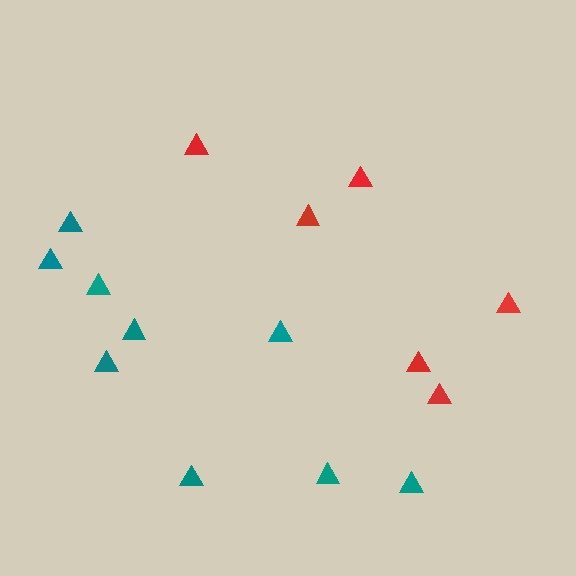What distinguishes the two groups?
There are 2 groups: one group of red triangles (6) and one group of teal triangles (9).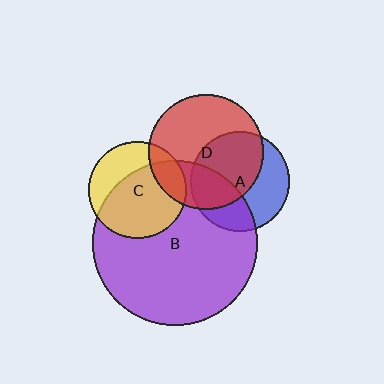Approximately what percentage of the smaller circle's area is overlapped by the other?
Approximately 20%.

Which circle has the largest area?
Circle B (purple).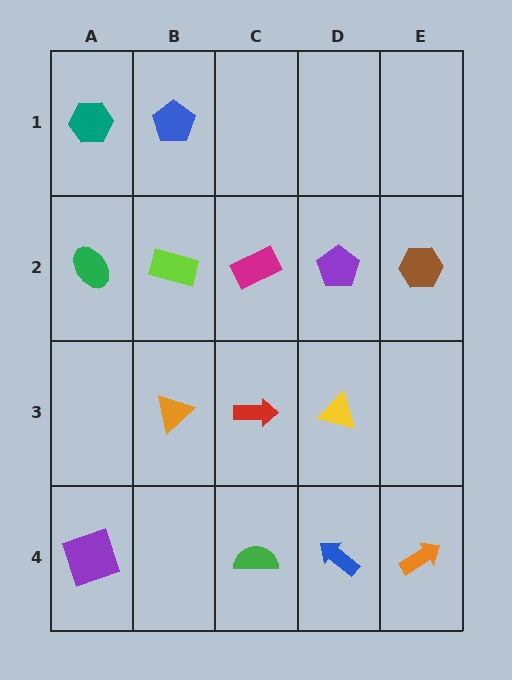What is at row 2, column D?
A purple pentagon.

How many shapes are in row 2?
5 shapes.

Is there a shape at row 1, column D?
No, that cell is empty.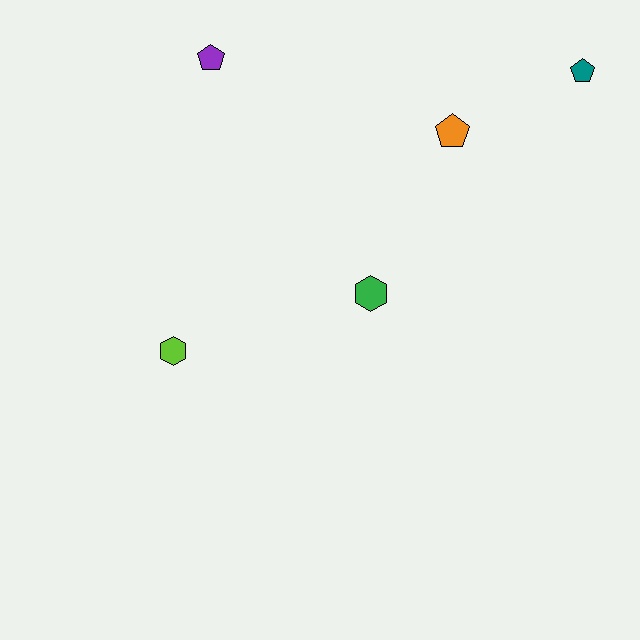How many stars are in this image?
There are no stars.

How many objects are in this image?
There are 5 objects.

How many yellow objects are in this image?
There are no yellow objects.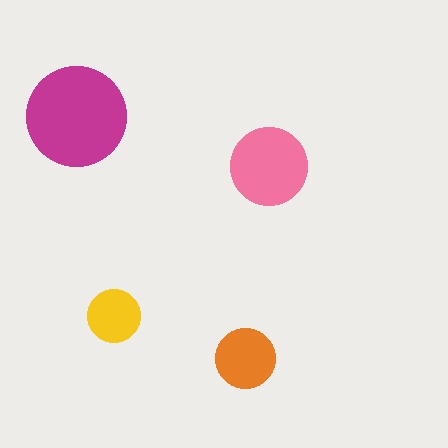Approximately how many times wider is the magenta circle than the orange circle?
About 1.5 times wider.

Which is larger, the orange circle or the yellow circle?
The orange one.